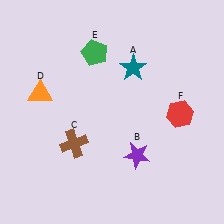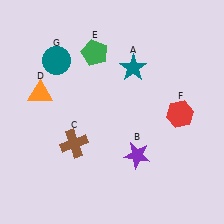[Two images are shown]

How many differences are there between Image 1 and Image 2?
There is 1 difference between the two images.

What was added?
A teal circle (G) was added in Image 2.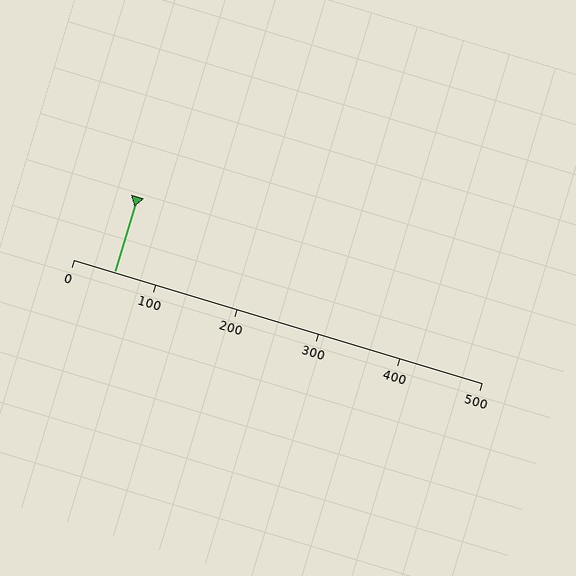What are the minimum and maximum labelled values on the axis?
The axis runs from 0 to 500.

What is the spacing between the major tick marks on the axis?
The major ticks are spaced 100 apart.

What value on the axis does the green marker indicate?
The marker indicates approximately 50.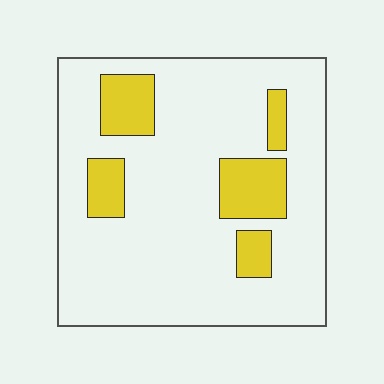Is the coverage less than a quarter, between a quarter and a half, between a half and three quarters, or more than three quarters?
Less than a quarter.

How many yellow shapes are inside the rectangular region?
5.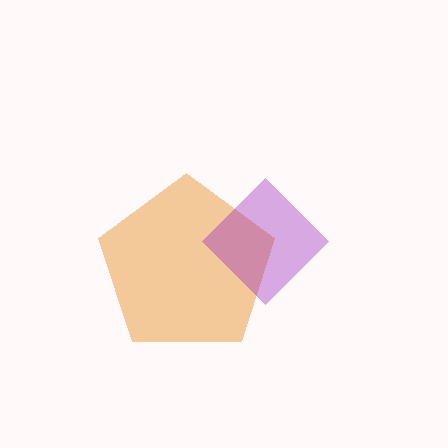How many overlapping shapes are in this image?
There are 2 overlapping shapes in the image.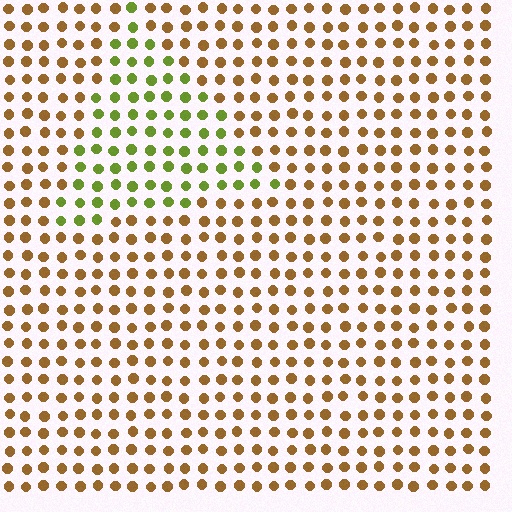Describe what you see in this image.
The image is filled with small brown elements in a uniform arrangement. A triangle-shaped region is visible where the elements are tinted to a slightly different hue, forming a subtle color boundary.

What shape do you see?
I see a triangle.